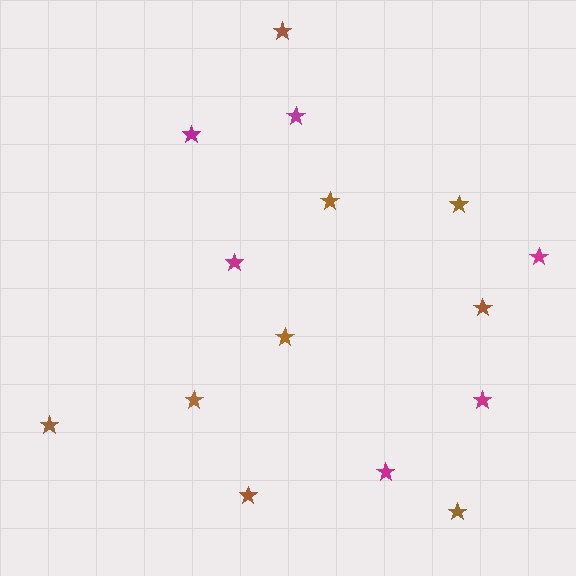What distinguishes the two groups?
There are 2 groups: one group of magenta stars (6) and one group of brown stars (9).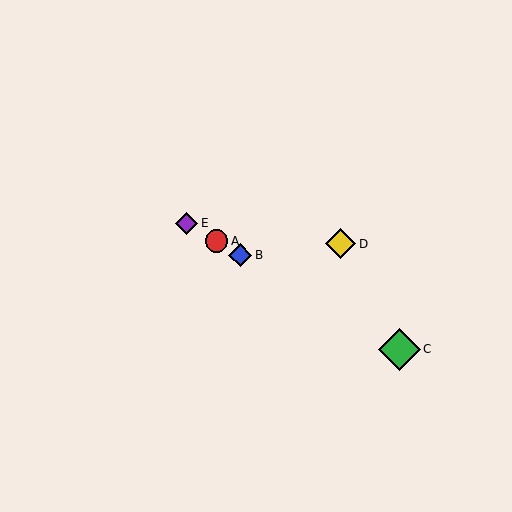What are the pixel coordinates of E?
Object E is at (186, 223).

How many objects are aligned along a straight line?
4 objects (A, B, C, E) are aligned along a straight line.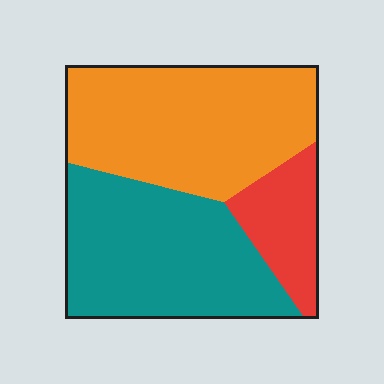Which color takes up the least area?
Red, at roughly 15%.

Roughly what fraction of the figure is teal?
Teal covers about 40% of the figure.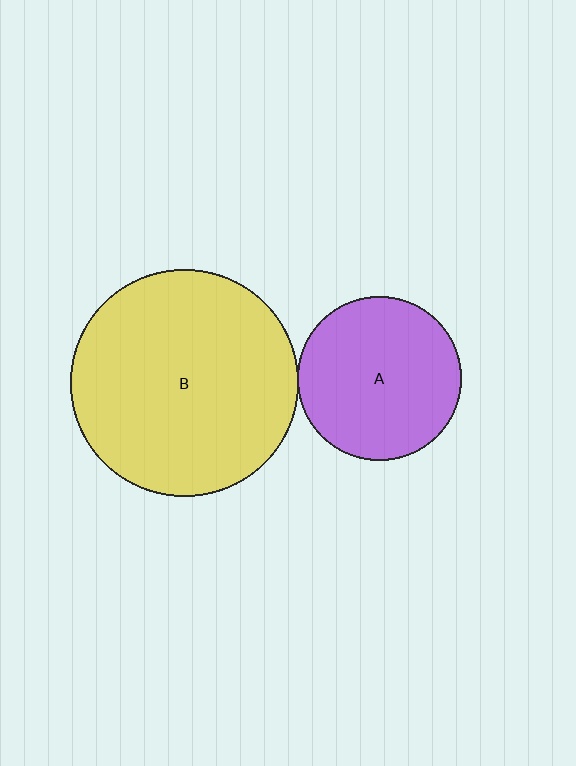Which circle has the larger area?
Circle B (yellow).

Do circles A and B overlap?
Yes.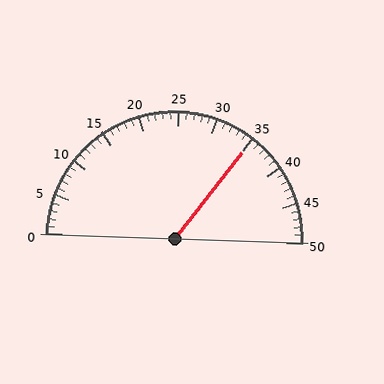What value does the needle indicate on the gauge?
The needle indicates approximately 35.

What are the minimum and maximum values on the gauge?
The gauge ranges from 0 to 50.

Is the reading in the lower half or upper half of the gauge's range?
The reading is in the upper half of the range (0 to 50).